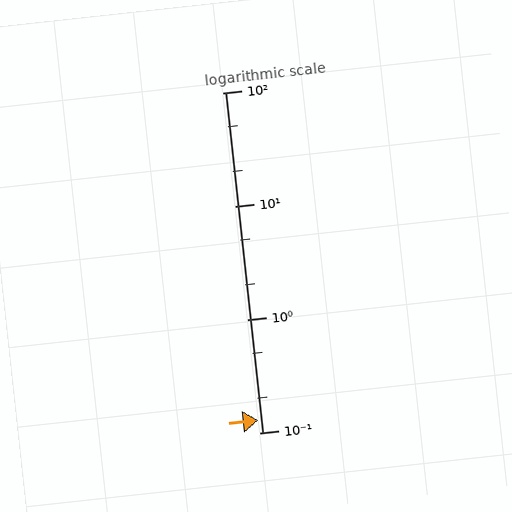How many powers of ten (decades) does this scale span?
The scale spans 3 decades, from 0.1 to 100.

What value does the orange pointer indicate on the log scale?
The pointer indicates approximately 0.13.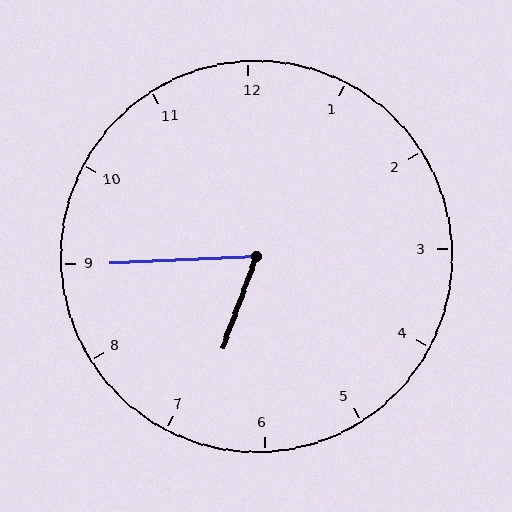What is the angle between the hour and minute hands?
Approximately 68 degrees.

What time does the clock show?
6:45.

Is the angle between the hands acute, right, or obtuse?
It is acute.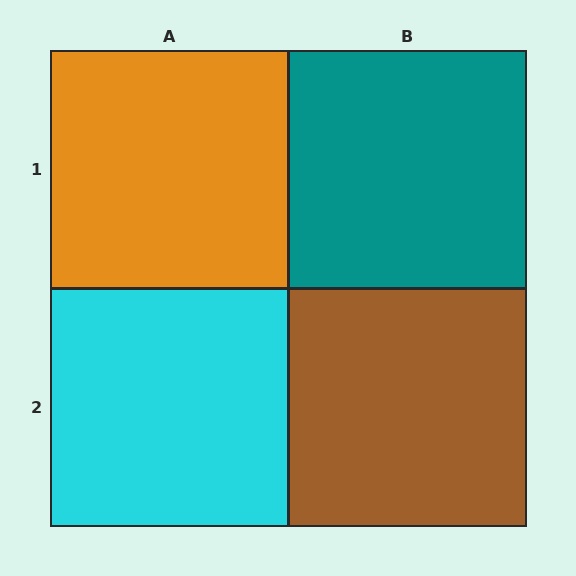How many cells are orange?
1 cell is orange.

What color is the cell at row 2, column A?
Cyan.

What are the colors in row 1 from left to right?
Orange, teal.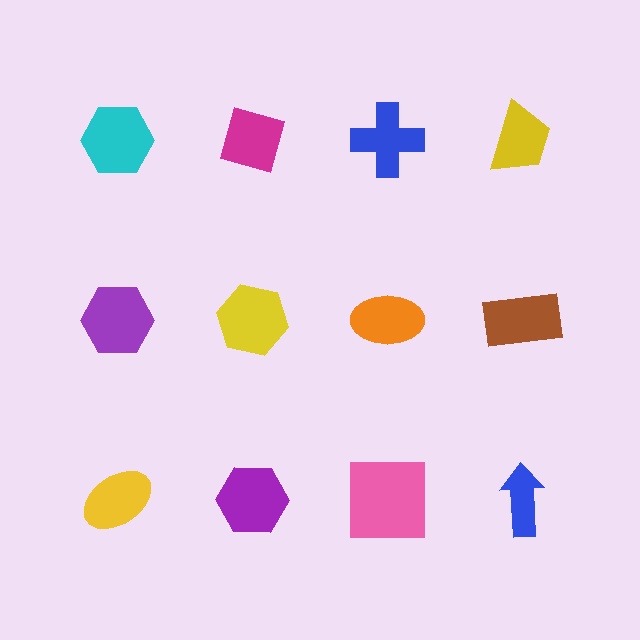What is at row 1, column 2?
A magenta diamond.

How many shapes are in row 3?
4 shapes.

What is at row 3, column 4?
A blue arrow.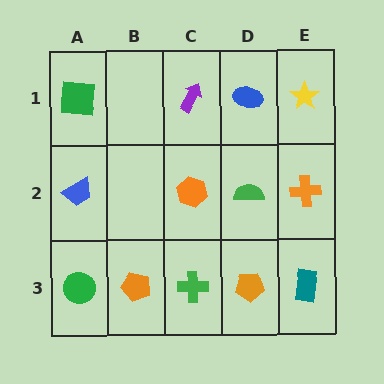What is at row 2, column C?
An orange hexagon.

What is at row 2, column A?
A blue trapezoid.